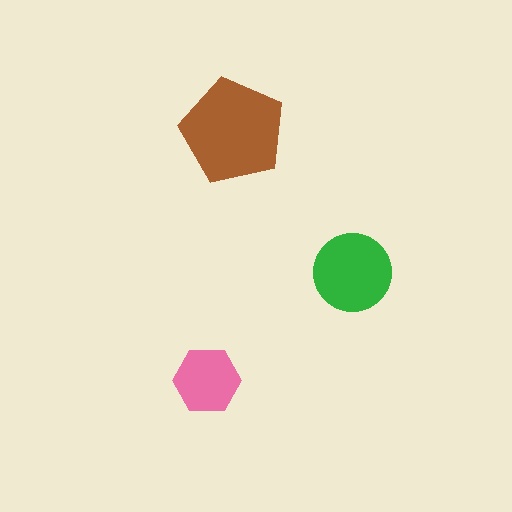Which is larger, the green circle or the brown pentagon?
The brown pentagon.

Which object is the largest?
The brown pentagon.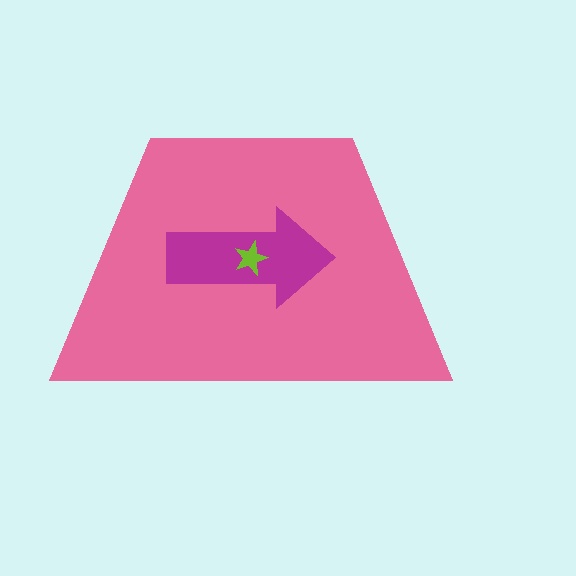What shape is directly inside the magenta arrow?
The lime star.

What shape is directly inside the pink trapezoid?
The magenta arrow.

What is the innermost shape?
The lime star.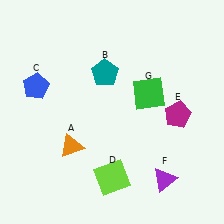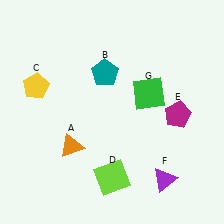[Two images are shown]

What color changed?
The pentagon (C) changed from blue in Image 1 to yellow in Image 2.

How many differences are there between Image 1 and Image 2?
There is 1 difference between the two images.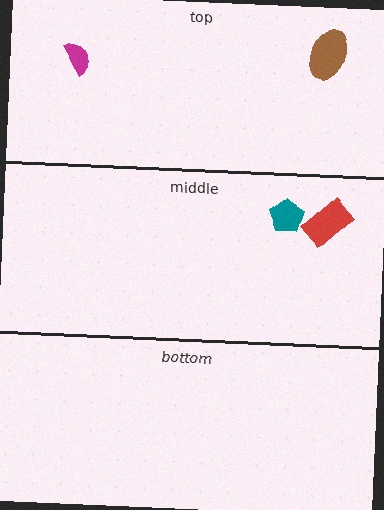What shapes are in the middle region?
The teal pentagon, the red rectangle.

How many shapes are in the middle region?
2.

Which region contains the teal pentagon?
The middle region.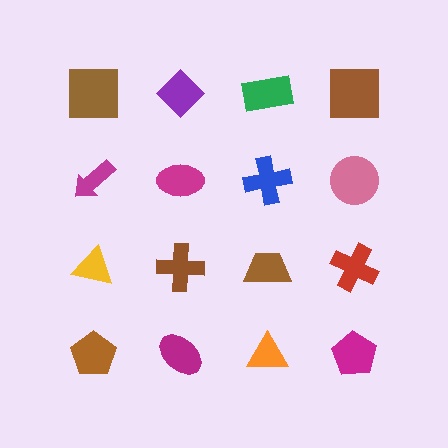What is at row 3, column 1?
A yellow triangle.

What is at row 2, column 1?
A magenta arrow.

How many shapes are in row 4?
4 shapes.